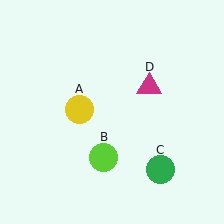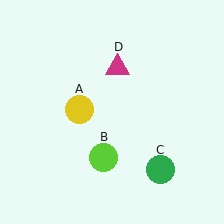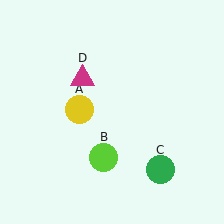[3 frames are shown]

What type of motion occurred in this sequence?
The magenta triangle (object D) rotated counterclockwise around the center of the scene.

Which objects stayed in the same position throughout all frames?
Yellow circle (object A) and lime circle (object B) and green circle (object C) remained stationary.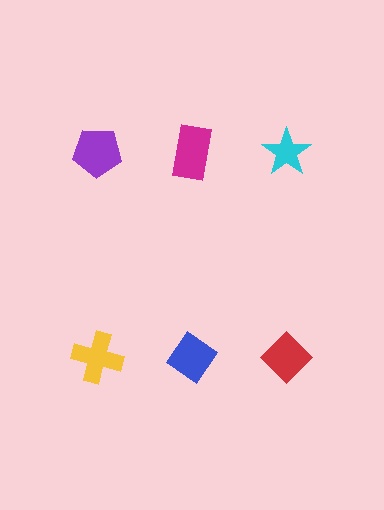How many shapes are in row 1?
3 shapes.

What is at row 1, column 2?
A magenta rectangle.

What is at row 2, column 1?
A yellow cross.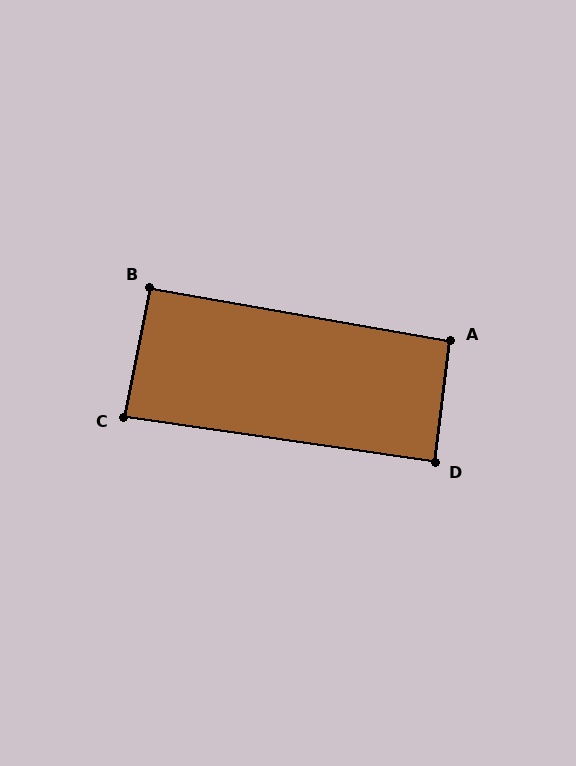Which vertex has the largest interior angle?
A, at approximately 93 degrees.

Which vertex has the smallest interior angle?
C, at approximately 87 degrees.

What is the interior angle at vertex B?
Approximately 91 degrees (approximately right).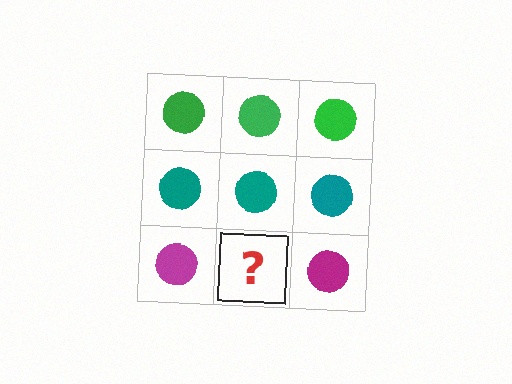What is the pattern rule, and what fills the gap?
The rule is that each row has a consistent color. The gap should be filled with a magenta circle.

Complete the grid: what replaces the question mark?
The question mark should be replaced with a magenta circle.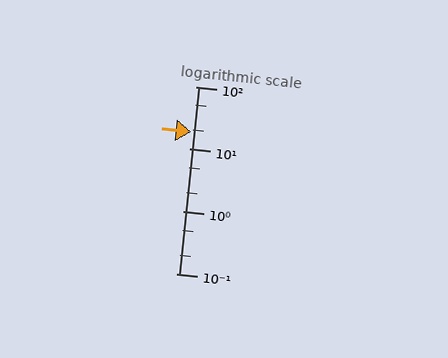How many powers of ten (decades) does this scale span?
The scale spans 3 decades, from 0.1 to 100.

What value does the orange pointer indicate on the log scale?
The pointer indicates approximately 19.